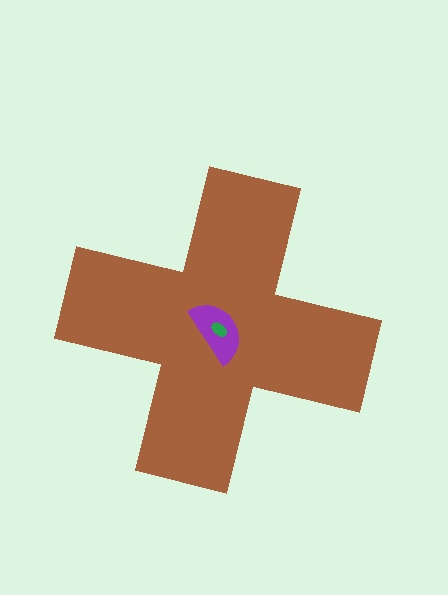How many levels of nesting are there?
3.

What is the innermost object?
The green ellipse.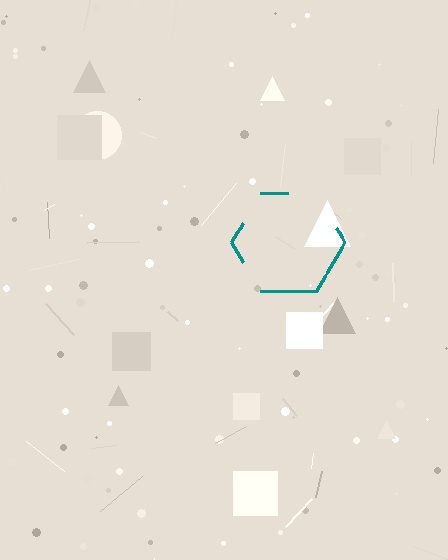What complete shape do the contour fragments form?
The contour fragments form a hexagon.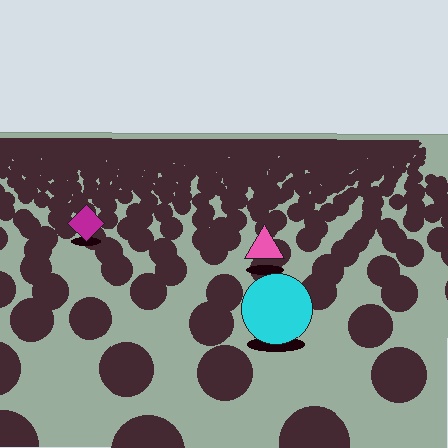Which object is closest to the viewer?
The cyan circle is closest. The texture marks near it are larger and more spread out.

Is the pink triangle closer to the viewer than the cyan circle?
No. The cyan circle is closer — you can tell from the texture gradient: the ground texture is coarser near it.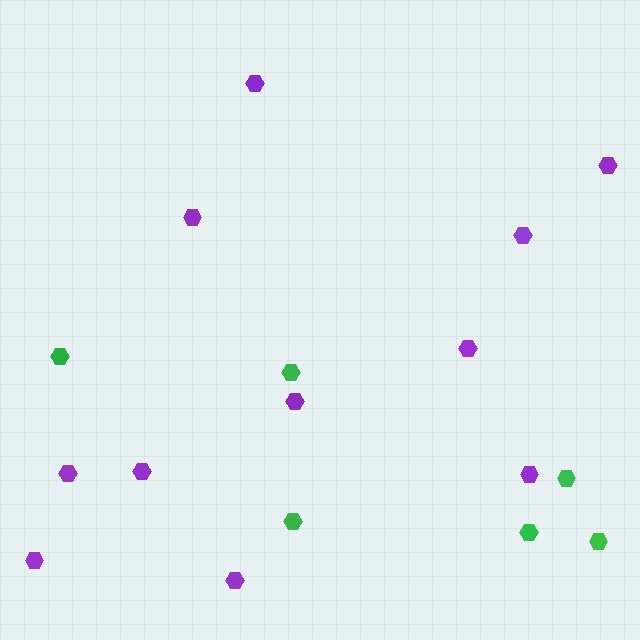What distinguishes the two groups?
There are 2 groups: one group of green hexagons (6) and one group of purple hexagons (11).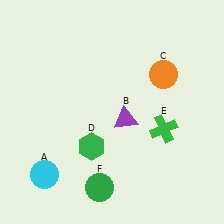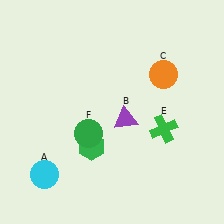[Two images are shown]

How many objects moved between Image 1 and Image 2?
1 object moved between the two images.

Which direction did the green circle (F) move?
The green circle (F) moved up.